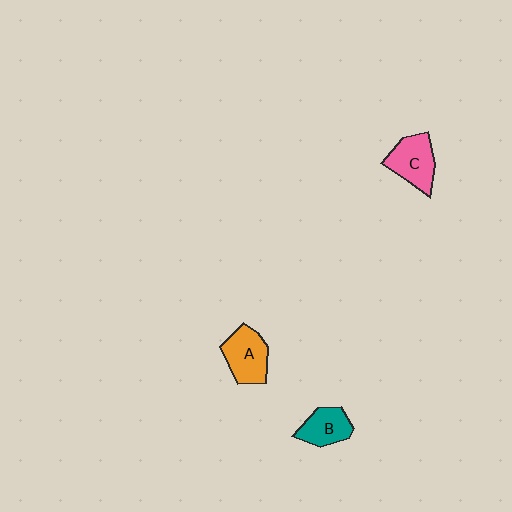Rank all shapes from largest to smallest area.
From largest to smallest: A (orange), C (pink), B (teal).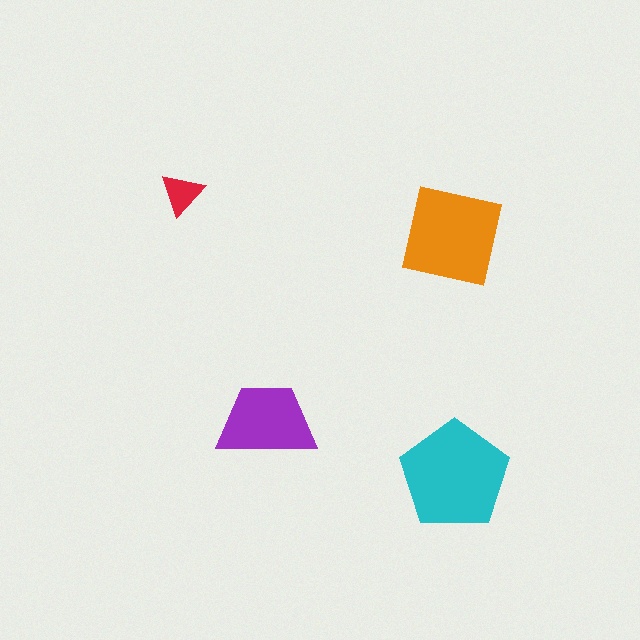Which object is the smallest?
The red triangle.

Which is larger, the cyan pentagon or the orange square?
The cyan pentagon.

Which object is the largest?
The cyan pentagon.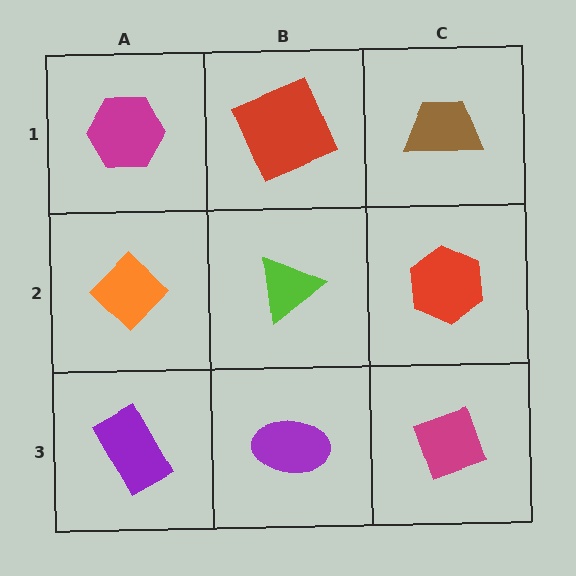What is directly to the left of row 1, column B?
A magenta hexagon.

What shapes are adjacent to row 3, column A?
An orange diamond (row 2, column A), a purple ellipse (row 3, column B).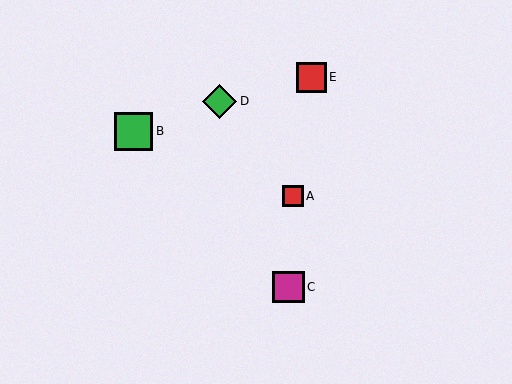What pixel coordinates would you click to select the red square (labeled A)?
Click at (293, 196) to select the red square A.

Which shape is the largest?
The green square (labeled B) is the largest.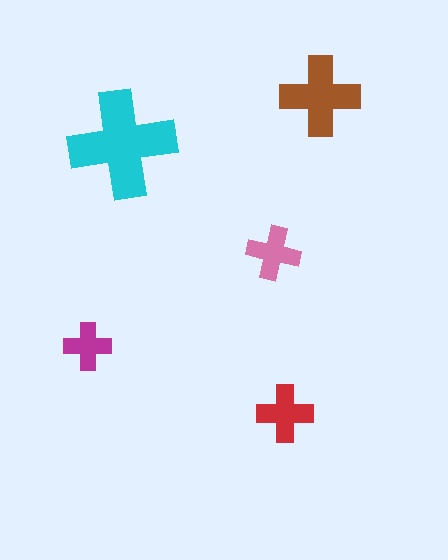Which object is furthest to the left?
The magenta cross is leftmost.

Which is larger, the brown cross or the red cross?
The brown one.